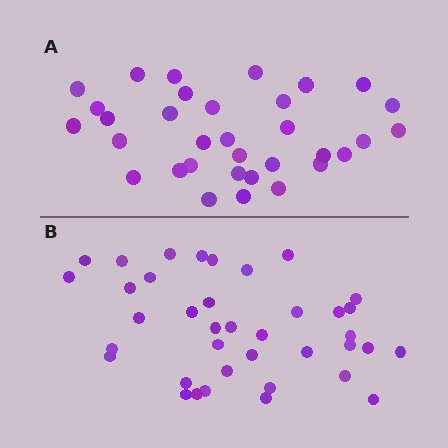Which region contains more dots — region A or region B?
Region B (the bottom region) has more dots.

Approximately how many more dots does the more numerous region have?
Region B has about 5 more dots than region A.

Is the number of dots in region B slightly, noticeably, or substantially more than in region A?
Region B has only slightly more — the two regions are fairly close. The ratio is roughly 1.2 to 1.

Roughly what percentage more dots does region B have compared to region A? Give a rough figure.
About 15% more.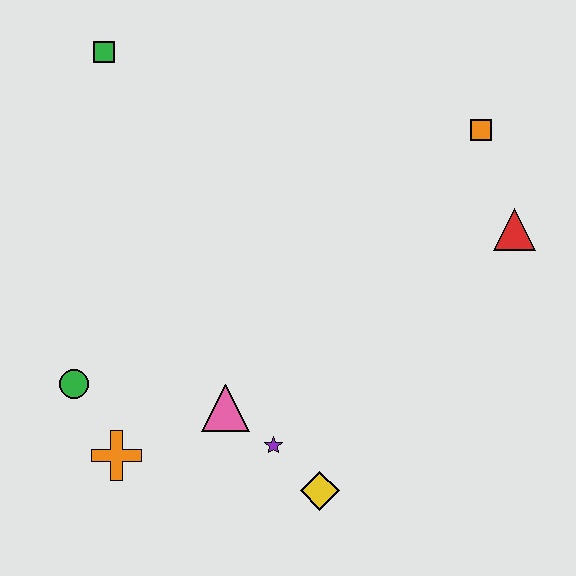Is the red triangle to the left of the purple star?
No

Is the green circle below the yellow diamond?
No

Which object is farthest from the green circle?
The orange square is farthest from the green circle.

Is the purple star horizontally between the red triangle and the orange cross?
Yes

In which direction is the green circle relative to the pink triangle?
The green circle is to the left of the pink triangle.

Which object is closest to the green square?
The green circle is closest to the green square.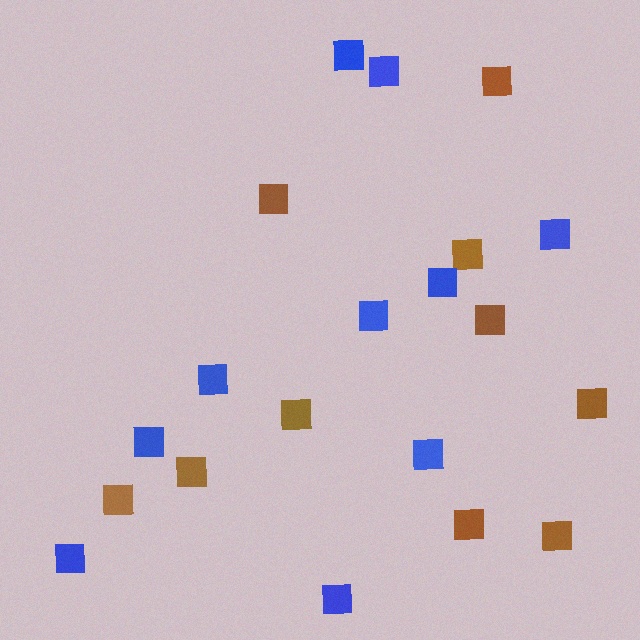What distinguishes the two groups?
There are 2 groups: one group of brown squares (10) and one group of blue squares (10).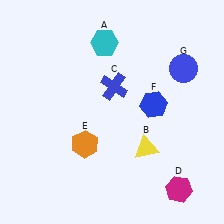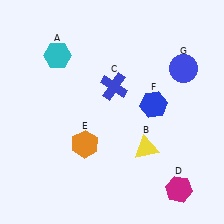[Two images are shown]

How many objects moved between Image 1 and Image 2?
1 object moved between the two images.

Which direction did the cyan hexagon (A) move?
The cyan hexagon (A) moved left.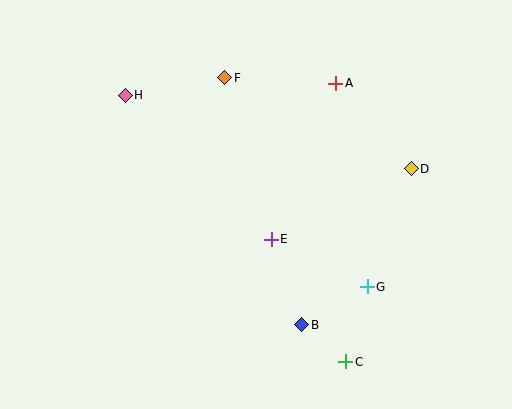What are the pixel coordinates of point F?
Point F is at (225, 78).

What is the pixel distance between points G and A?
The distance between G and A is 206 pixels.